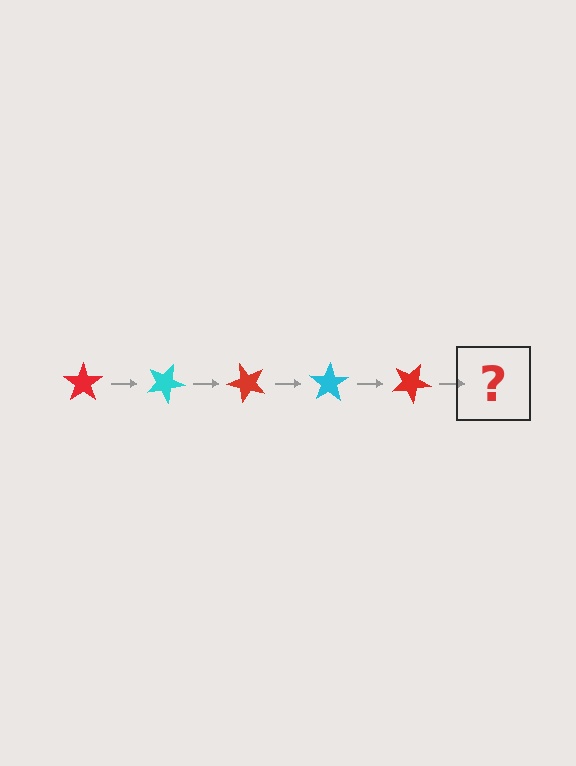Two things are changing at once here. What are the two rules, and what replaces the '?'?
The two rules are that it rotates 25 degrees each step and the color cycles through red and cyan. The '?' should be a cyan star, rotated 125 degrees from the start.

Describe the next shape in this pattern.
It should be a cyan star, rotated 125 degrees from the start.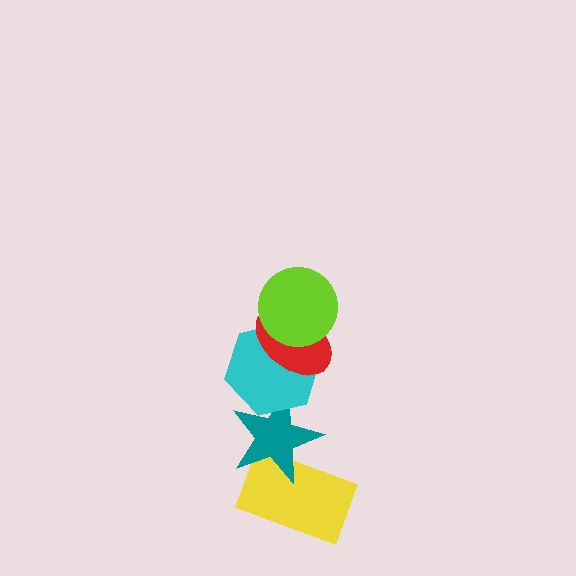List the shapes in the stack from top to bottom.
From top to bottom: the lime circle, the red ellipse, the cyan hexagon, the teal star, the yellow rectangle.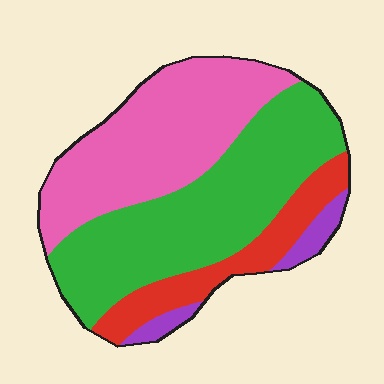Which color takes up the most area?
Green, at roughly 45%.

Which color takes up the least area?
Purple, at roughly 5%.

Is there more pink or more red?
Pink.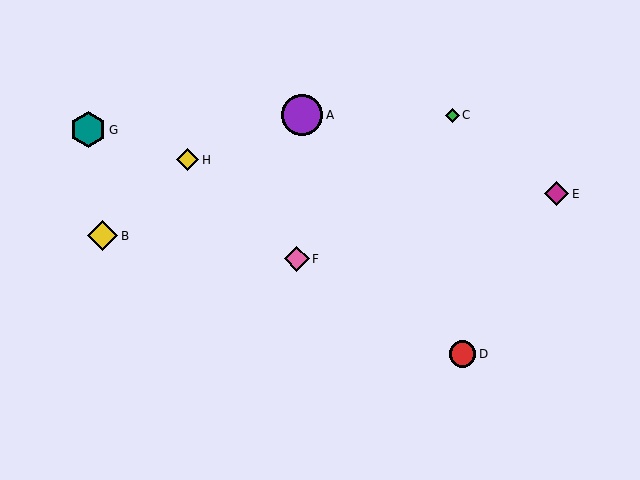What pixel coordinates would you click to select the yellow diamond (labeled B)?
Click at (103, 236) to select the yellow diamond B.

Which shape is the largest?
The purple circle (labeled A) is the largest.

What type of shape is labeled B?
Shape B is a yellow diamond.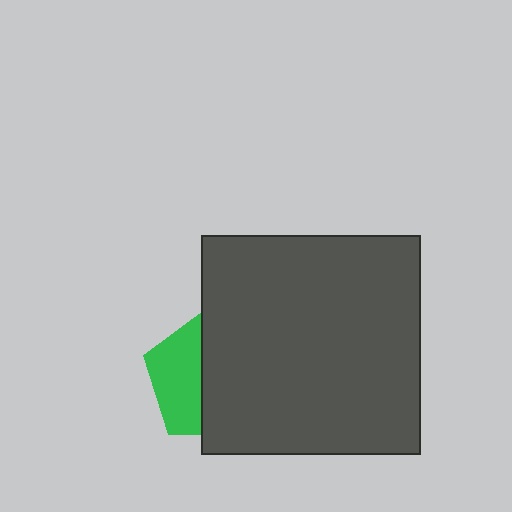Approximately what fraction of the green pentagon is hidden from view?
Roughly 59% of the green pentagon is hidden behind the dark gray square.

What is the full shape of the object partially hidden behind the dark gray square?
The partially hidden object is a green pentagon.